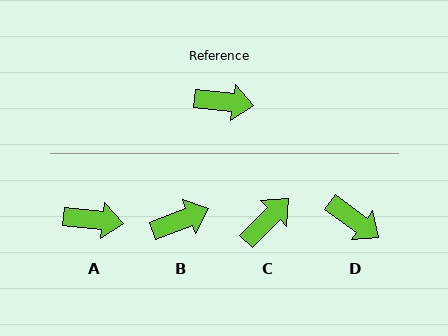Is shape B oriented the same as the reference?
No, it is off by about 28 degrees.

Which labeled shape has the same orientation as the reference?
A.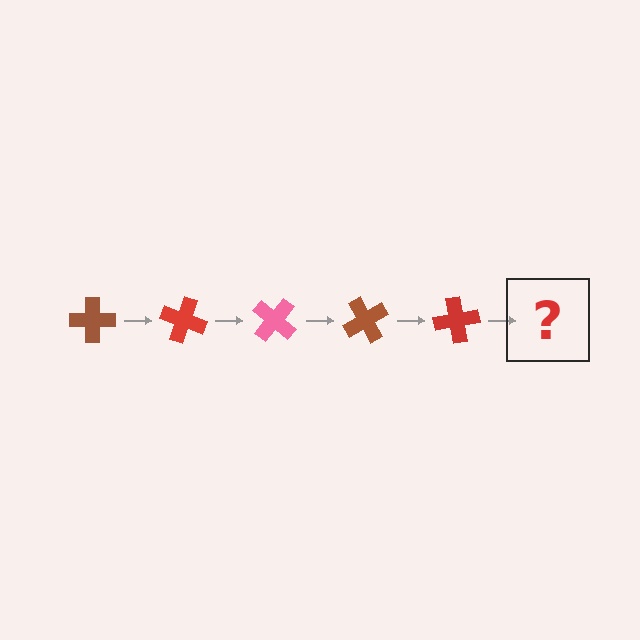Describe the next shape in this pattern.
It should be a pink cross, rotated 100 degrees from the start.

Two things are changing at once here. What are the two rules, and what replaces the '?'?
The two rules are that it rotates 20 degrees each step and the color cycles through brown, red, and pink. The '?' should be a pink cross, rotated 100 degrees from the start.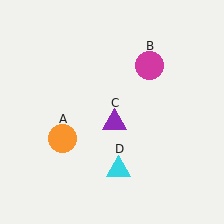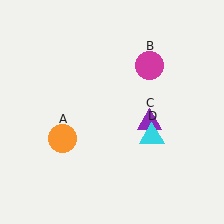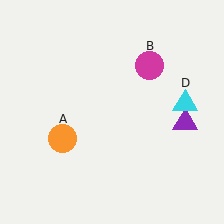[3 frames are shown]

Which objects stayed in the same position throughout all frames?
Orange circle (object A) and magenta circle (object B) remained stationary.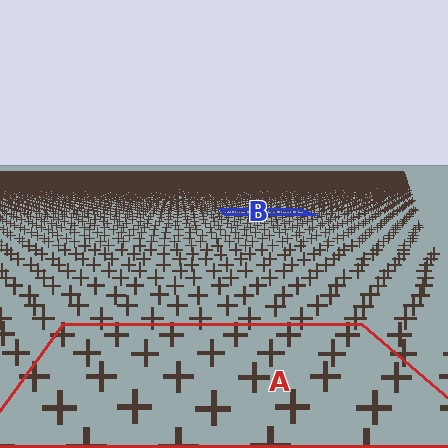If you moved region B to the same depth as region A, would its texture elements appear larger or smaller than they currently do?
They would appear larger. At a closer depth, the same texture elements are projected at a bigger on-screen size.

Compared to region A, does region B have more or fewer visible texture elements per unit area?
Region B has more texture elements per unit area — they are packed more densely because it is farther away.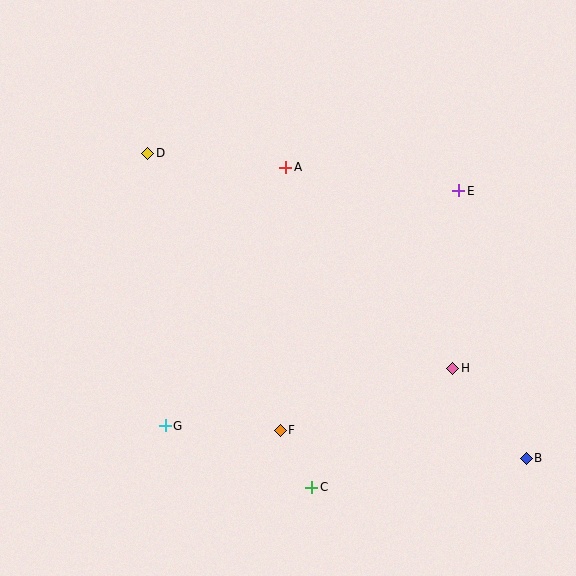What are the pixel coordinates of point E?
Point E is at (458, 191).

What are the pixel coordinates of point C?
Point C is at (312, 487).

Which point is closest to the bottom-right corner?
Point B is closest to the bottom-right corner.